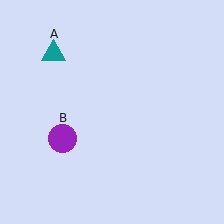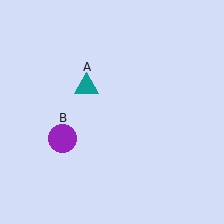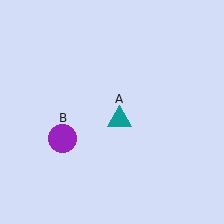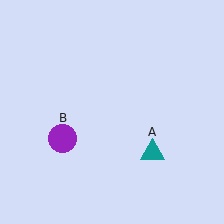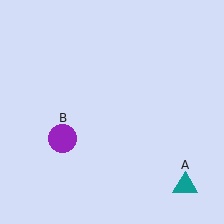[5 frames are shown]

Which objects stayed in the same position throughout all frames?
Purple circle (object B) remained stationary.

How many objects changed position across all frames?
1 object changed position: teal triangle (object A).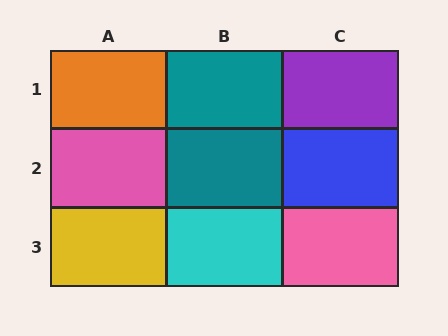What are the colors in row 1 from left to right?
Orange, teal, purple.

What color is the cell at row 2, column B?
Teal.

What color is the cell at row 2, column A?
Pink.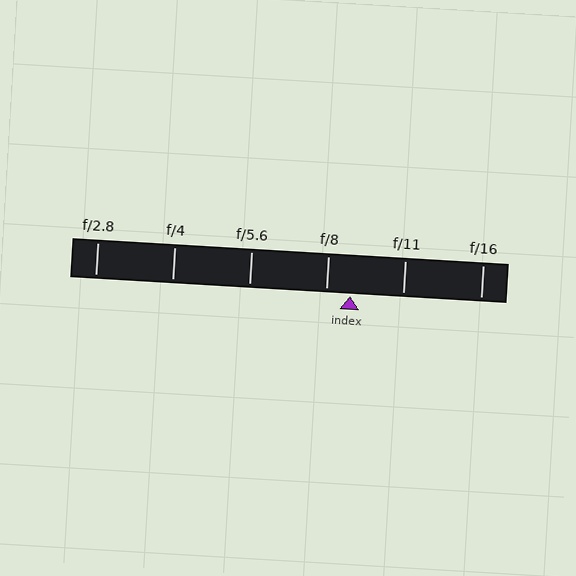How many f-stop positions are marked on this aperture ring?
There are 6 f-stop positions marked.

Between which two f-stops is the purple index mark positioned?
The index mark is between f/8 and f/11.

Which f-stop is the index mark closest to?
The index mark is closest to f/8.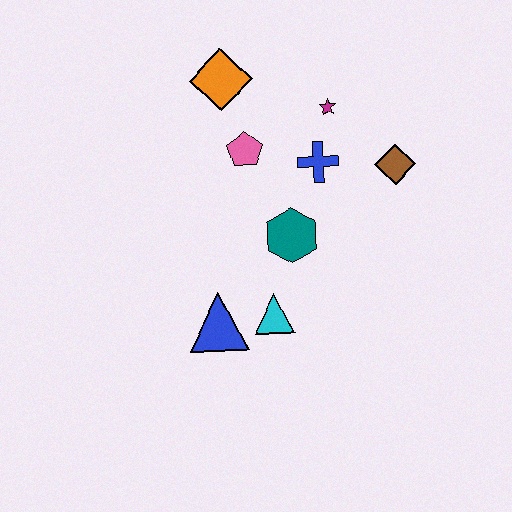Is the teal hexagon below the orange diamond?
Yes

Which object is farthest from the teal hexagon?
The orange diamond is farthest from the teal hexagon.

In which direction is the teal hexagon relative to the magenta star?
The teal hexagon is below the magenta star.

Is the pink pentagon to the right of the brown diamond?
No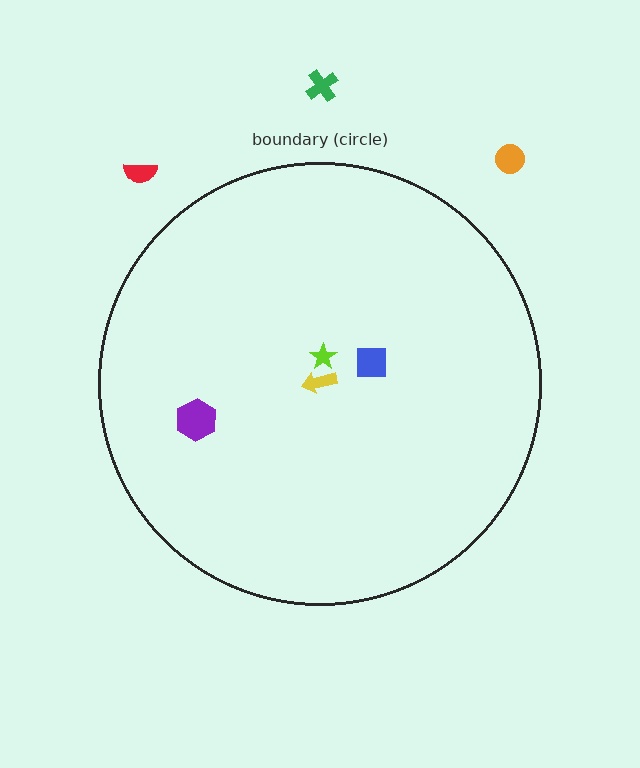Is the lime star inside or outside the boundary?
Inside.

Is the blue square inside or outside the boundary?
Inside.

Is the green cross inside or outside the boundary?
Outside.